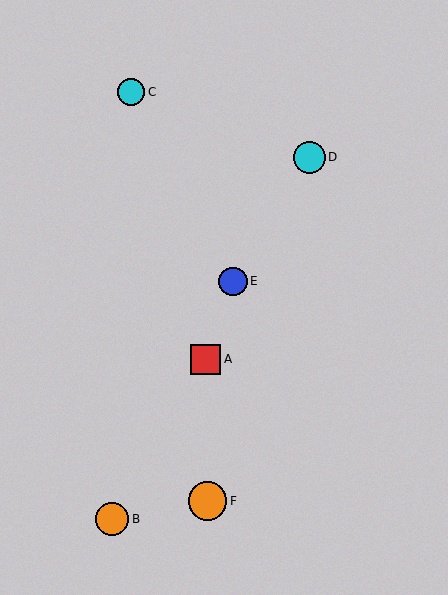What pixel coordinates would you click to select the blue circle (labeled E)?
Click at (233, 281) to select the blue circle E.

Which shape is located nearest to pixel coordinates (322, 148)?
The cyan circle (labeled D) at (309, 157) is nearest to that location.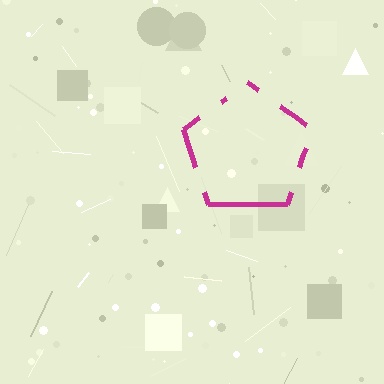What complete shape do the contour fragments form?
The contour fragments form a pentagon.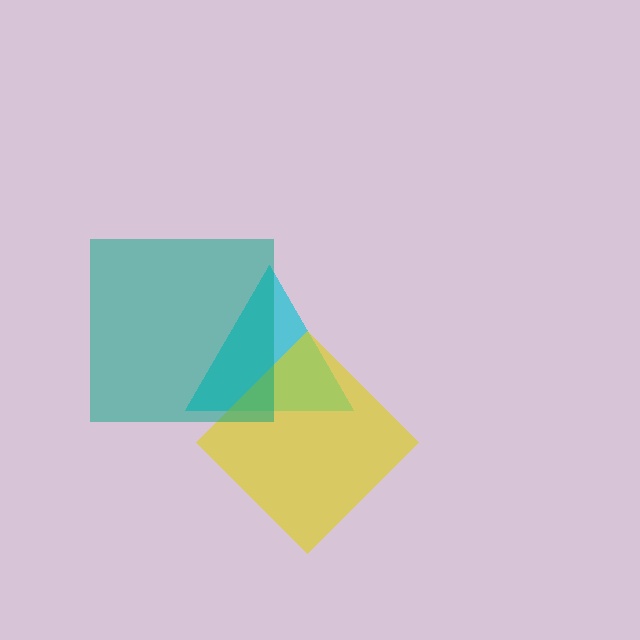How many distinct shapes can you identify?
There are 3 distinct shapes: a cyan triangle, a yellow diamond, a teal square.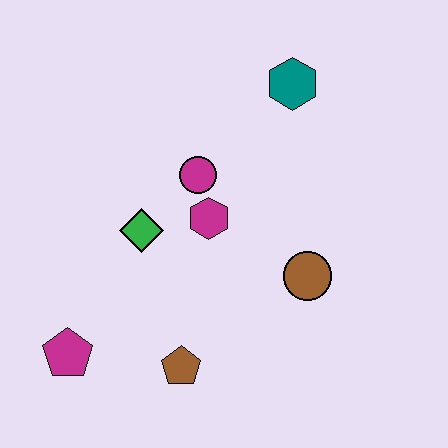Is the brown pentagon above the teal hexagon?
No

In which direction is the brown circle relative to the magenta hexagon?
The brown circle is to the right of the magenta hexagon.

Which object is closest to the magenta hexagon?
The magenta circle is closest to the magenta hexagon.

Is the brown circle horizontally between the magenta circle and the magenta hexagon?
No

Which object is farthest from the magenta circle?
The magenta pentagon is farthest from the magenta circle.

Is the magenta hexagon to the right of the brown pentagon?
Yes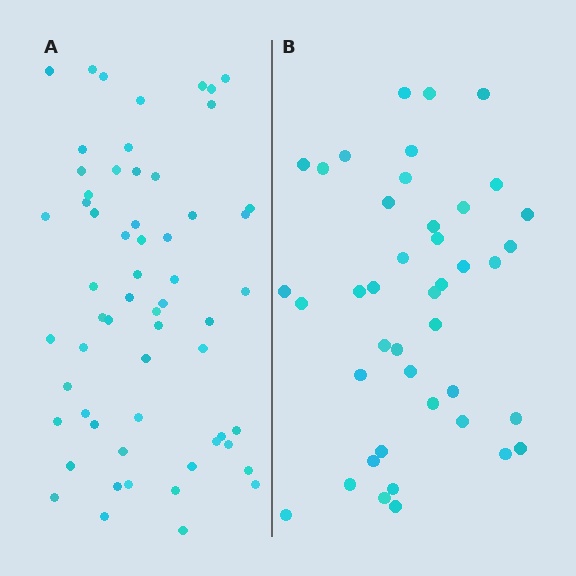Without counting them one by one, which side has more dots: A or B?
Region A (the left region) has more dots.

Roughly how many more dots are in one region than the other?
Region A has approximately 20 more dots than region B.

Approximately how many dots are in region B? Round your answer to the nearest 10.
About 40 dots. (The exact count is 42, which rounds to 40.)